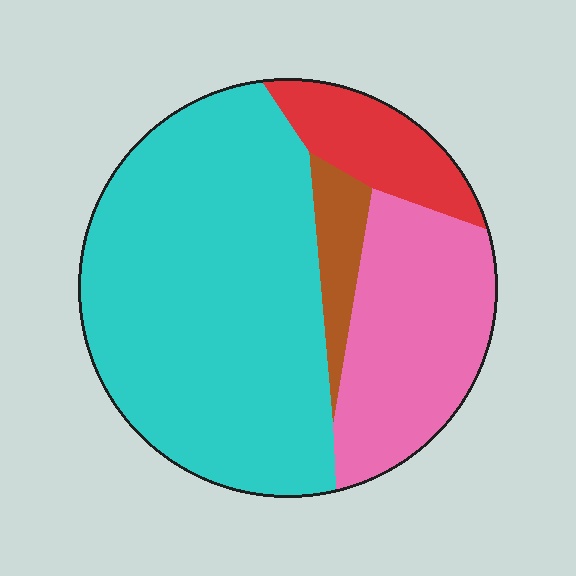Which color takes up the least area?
Brown, at roughly 5%.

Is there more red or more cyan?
Cyan.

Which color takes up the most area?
Cyan, at roughly 60%.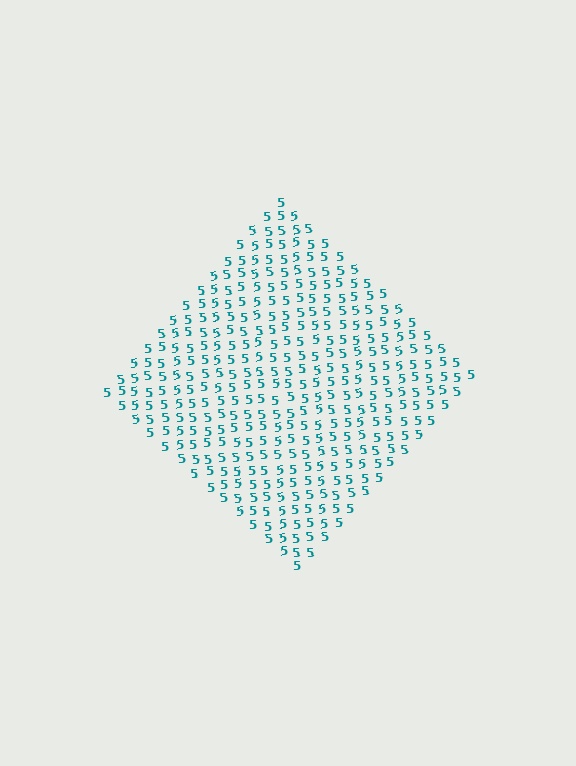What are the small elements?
The small elements are digit 5's.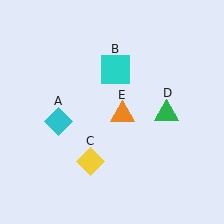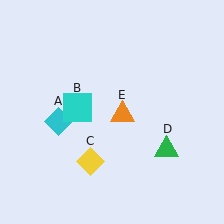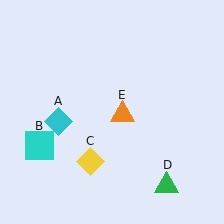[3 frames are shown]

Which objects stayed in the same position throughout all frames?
Cyan diamond (object A) and yellow diamond (object C) and orange triangle (object E) remained stationary.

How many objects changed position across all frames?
2 objects changed position: cyan square (object B), green triangle (object D).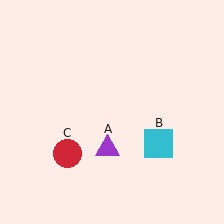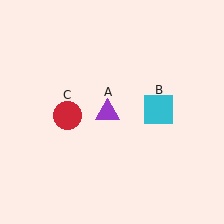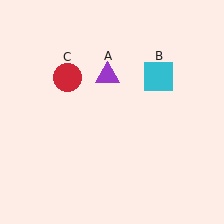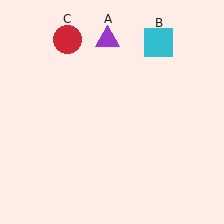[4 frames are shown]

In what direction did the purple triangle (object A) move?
The purple triangle (object A) moved up.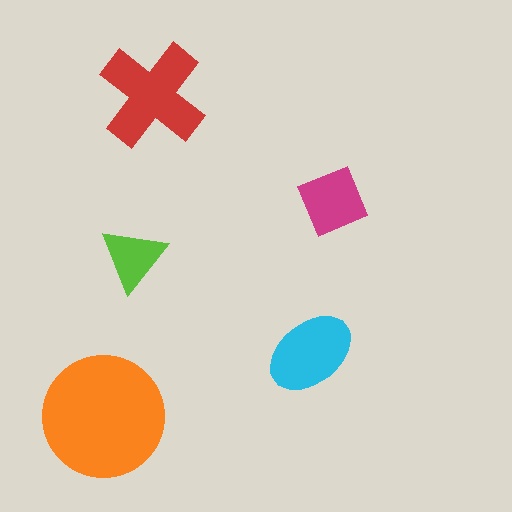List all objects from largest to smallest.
The orange circle, the red cross, the cyan ellipse, the magenta square, the lime triangle.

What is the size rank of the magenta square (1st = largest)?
4th.